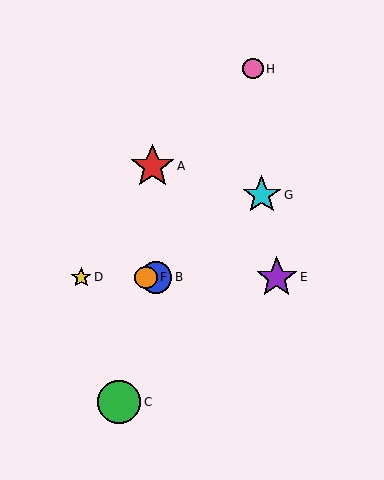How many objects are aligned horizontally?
4 objects (B, D, E, F) are aligned horizontally.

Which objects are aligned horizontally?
Objects B, D, E, F are aligned horizontally.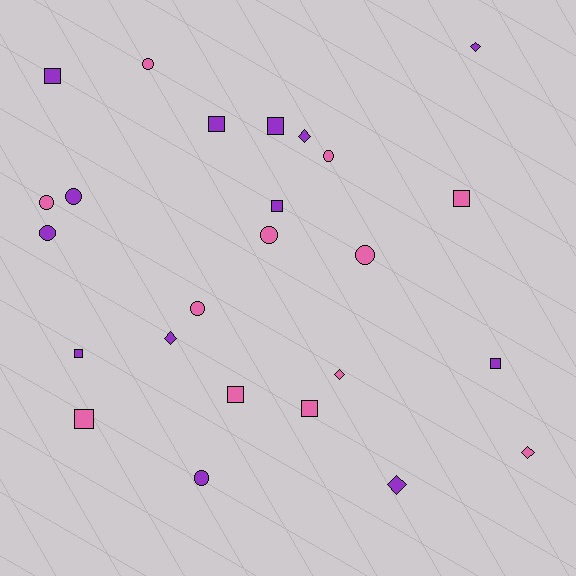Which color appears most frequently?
Purple, with 13 objects.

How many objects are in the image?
There are 25 objects.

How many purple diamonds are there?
There are 4 purple diamonds.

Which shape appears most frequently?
Square, with 10 objects.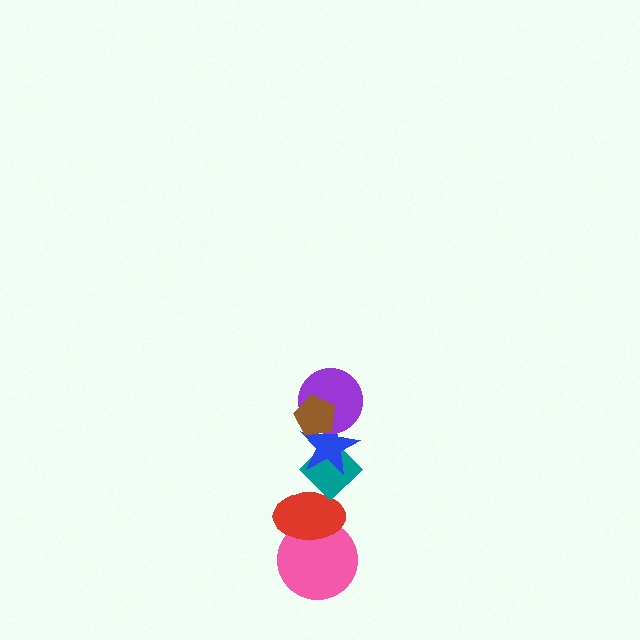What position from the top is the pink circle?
The pink circle is 6th from the top.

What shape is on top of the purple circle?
The brown pentagon is on top of the purple circle.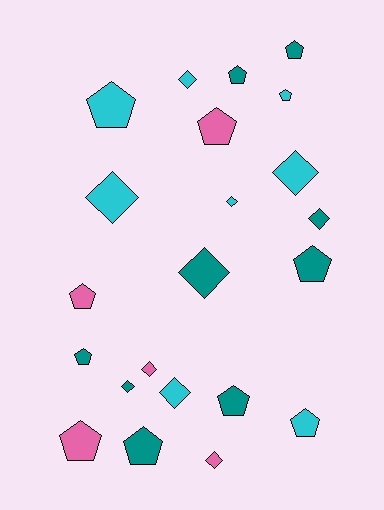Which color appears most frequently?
Teal, with 9 objects.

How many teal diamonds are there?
There are 3 teal diamonds.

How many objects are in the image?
There are 22 objects.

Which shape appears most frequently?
Pentagon, with 12 objects.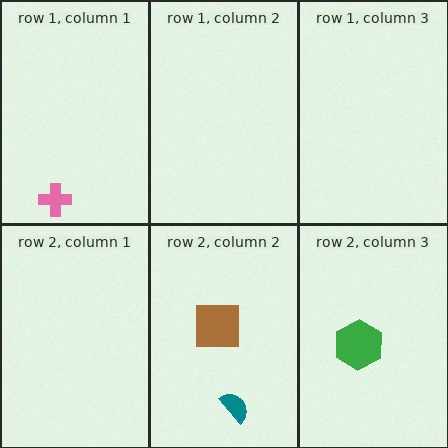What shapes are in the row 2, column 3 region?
The green hexagon.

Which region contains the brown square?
The row 2, column 2 region.